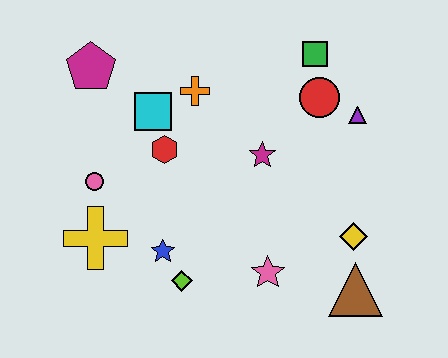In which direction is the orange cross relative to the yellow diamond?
The orange cross is to the left of the yellow diamond.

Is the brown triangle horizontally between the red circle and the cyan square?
No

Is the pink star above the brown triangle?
Yes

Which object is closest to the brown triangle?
The yellow diamond is closest to the brown triangle.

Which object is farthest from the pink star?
The magenta pentagon is farthest from the pink star.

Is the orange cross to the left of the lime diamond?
No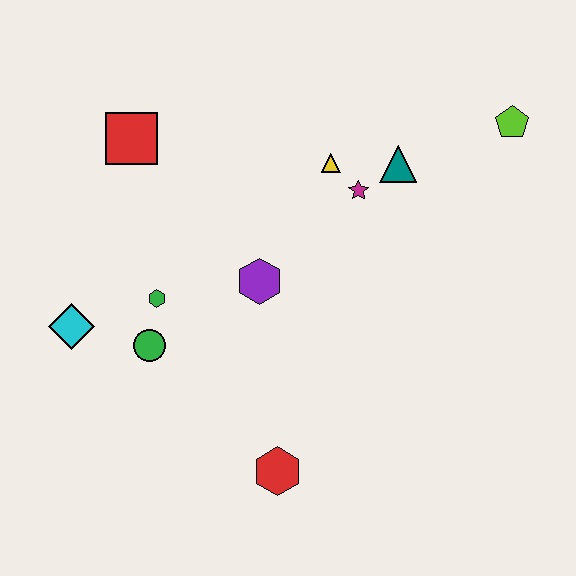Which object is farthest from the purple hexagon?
The lime pentagon is farthest from the purple hexagon.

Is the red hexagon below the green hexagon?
Yes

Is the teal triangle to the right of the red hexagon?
Yes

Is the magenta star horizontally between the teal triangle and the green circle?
Yes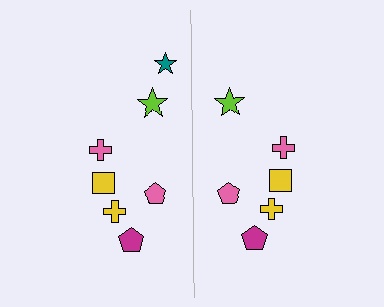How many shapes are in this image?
There are 13 shapes in this image.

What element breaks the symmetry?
A teal star is missing from the right side.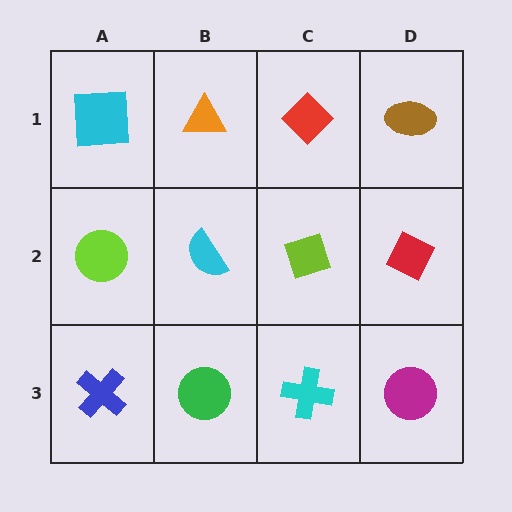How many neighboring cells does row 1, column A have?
2.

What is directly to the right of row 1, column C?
A brown ellipse.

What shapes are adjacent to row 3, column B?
A cyan semicircle (row 2, column B), a blue cross (row 3, column A), a cyan cross (row 3, column C).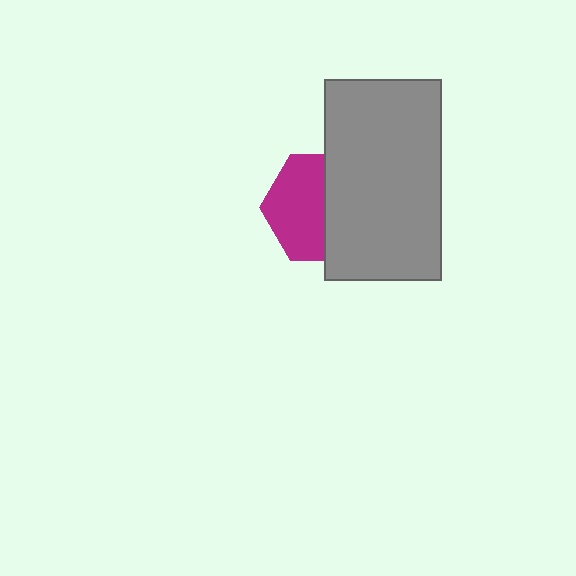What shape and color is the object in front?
The object in front is a gray rectangle.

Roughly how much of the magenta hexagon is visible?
About half of it is visible (roughly 52%).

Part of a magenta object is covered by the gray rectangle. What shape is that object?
It is a hexagon.